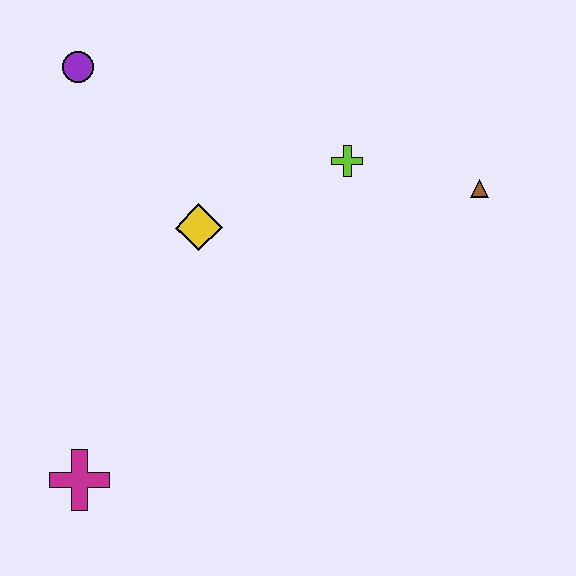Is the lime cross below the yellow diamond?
No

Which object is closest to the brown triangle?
The lime cross is closest to the brown triangle.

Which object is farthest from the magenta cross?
The brown triangle is farthest from the magenta cross.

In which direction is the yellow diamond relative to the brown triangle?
The yellow diamond is to the left of the brown triangle.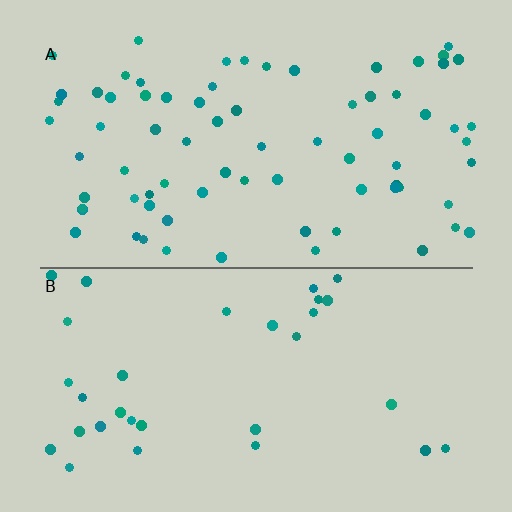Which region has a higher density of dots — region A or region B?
A (the top).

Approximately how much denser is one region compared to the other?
Approximately 2.4× — region A over region B.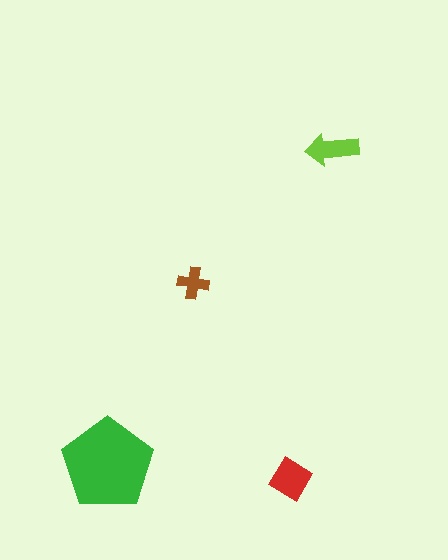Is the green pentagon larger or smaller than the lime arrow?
Larger.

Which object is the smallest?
The brown cross.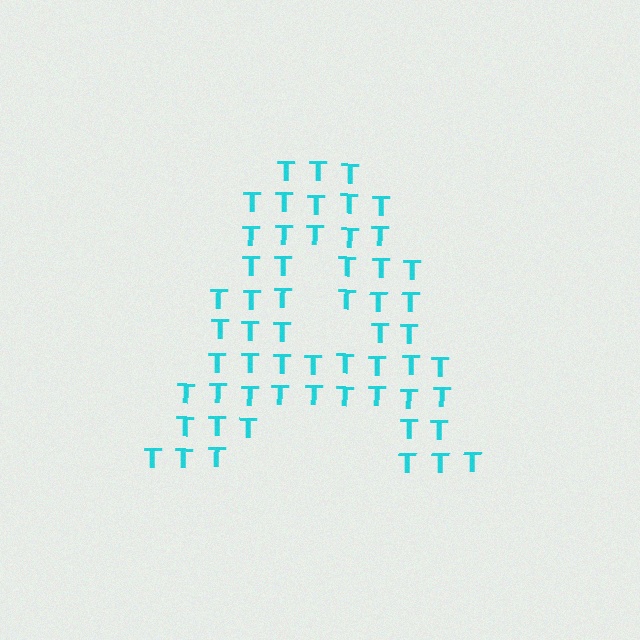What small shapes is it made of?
It is made of small letter T's.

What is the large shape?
The large shape is the letter A.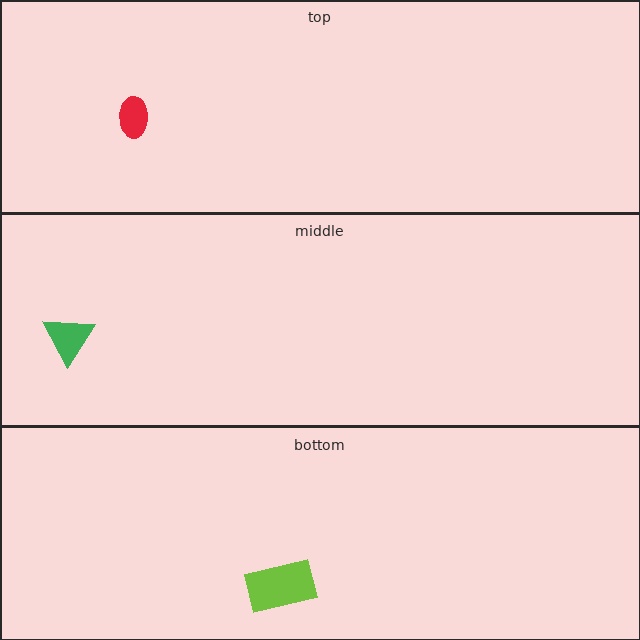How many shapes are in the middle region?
1.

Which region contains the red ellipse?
The top region.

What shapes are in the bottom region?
The lime rectangle.